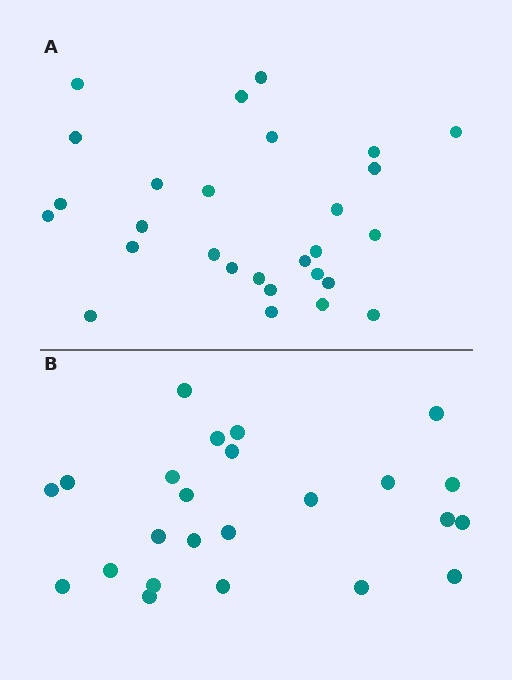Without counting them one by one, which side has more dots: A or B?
Region A (the top region) has more dots.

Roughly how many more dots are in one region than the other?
Region A has about 4 more dots than region B.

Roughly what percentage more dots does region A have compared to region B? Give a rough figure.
About 15% more.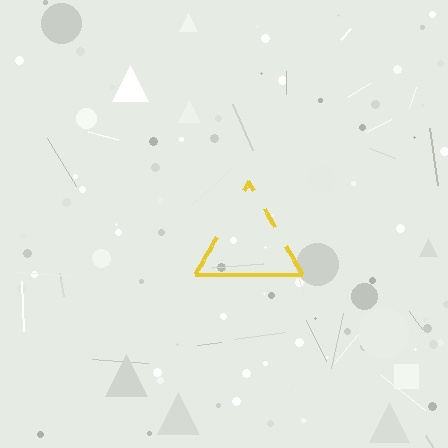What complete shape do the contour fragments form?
The contour fragments form a triangle.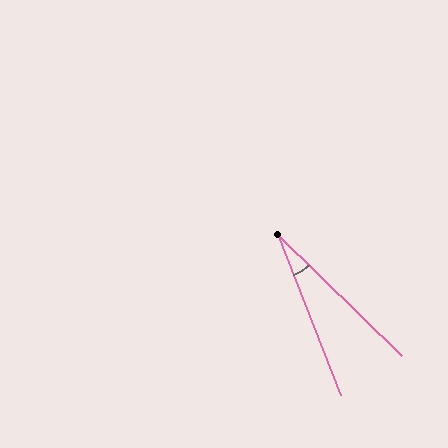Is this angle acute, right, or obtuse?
It is acute.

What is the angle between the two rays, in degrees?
Approximately 24 degrees.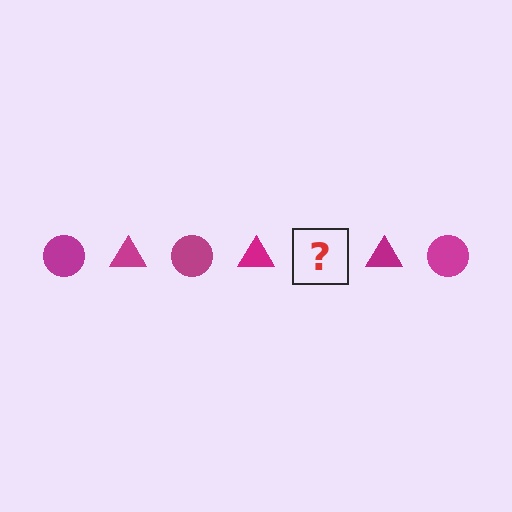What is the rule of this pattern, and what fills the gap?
The rule is that the pattern cycles through circle, triangle shapes in magenta. The gap should be filled with a magenta circle.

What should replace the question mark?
The question mark should be replaced with a magenta circle.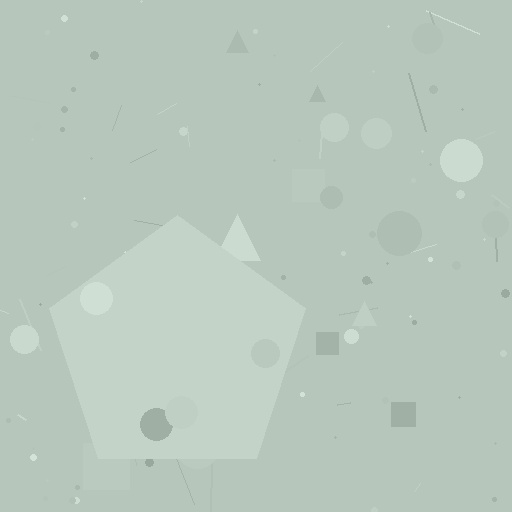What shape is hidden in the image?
A pentagon is hidden in the image.